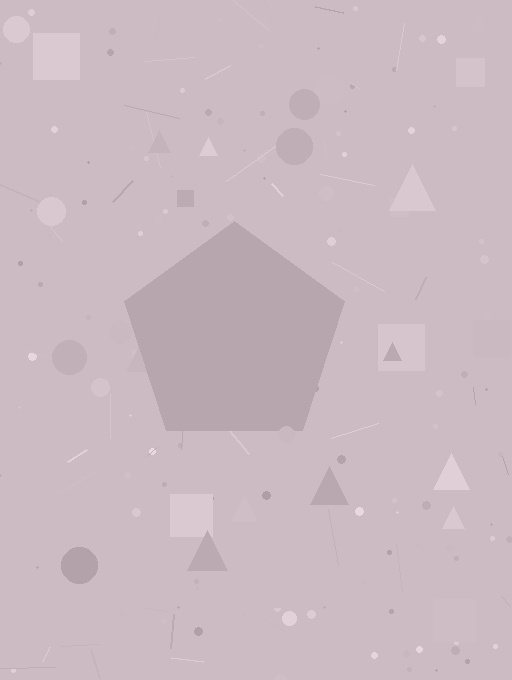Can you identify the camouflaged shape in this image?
The camouflaged shape is a pentagon.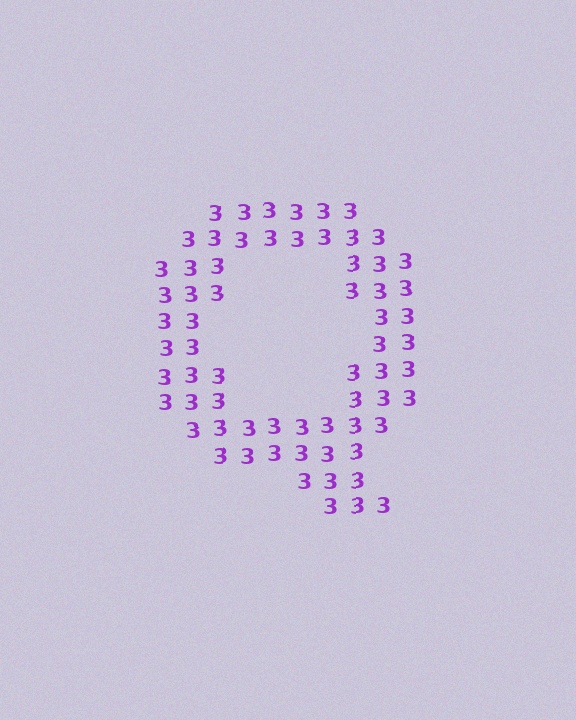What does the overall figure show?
The overall figure shows the letter Q.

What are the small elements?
The small elements are digit 3's.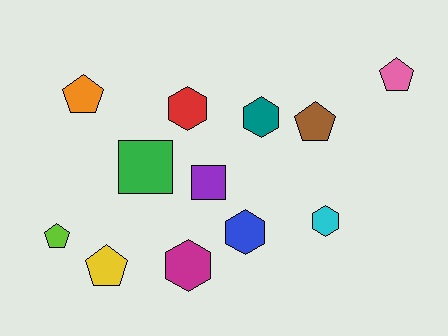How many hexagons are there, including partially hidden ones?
There are 5 hexagons.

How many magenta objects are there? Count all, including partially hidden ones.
There is 1 magenta object.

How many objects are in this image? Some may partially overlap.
There are 12 objects.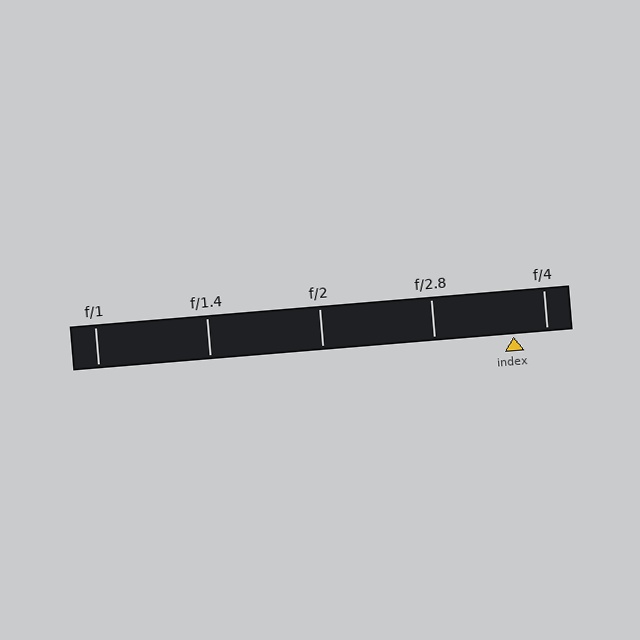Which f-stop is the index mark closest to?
The index mark is closest to f/4.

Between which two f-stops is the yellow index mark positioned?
The index mark is between f/2.8 and f/4.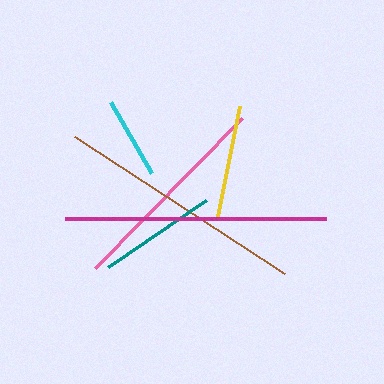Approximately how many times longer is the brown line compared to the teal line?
The brown line is approximately 2.1 times the length of the teal line.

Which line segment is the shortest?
The cyan line is the shortest at approximately 82 pixels.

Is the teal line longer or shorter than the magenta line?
The magenta line is longer than the teal line.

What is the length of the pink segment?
The pink segment is approximately 210 pixels long.